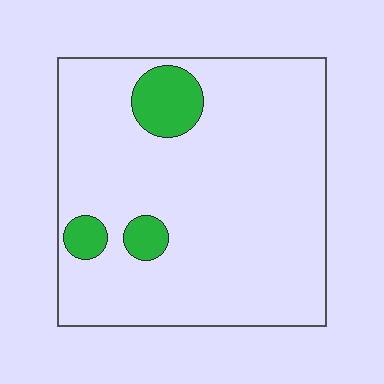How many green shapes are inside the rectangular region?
3.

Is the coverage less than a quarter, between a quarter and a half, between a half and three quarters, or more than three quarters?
Less than a quarter.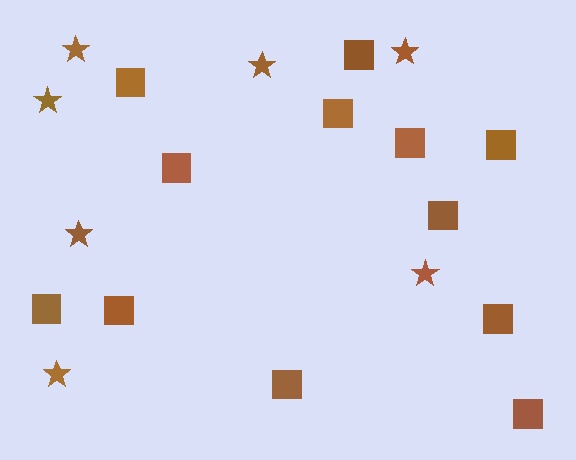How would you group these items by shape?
There are 2 groups: one group of squares (12) and one group of stars (7).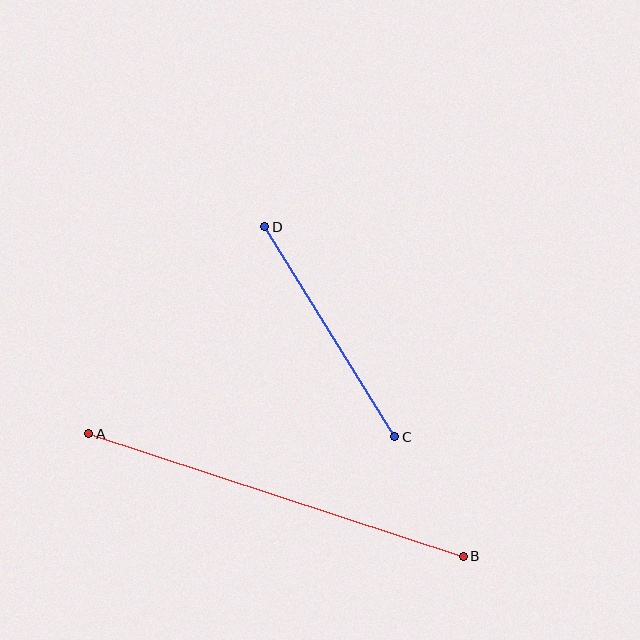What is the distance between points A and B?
The distance is approximately 394 pixels.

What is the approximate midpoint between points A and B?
The midpoint is at approximately (276, 495) pixels.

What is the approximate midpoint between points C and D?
The midpoint is at approximately (330, 332) pixels.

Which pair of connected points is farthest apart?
Points A and B are farthest apart.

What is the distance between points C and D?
The distance is approximately 247 pixels.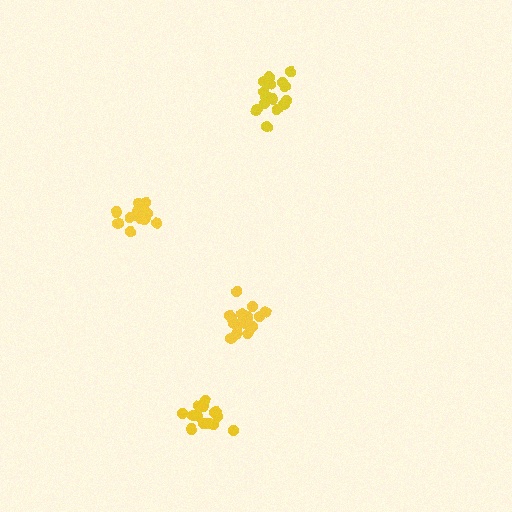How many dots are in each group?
Group 1: 19 dots, Group 2: 14 dots, Group 3: 16 dots, Group 4: 14 dots (63 total).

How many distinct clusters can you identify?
There are 4 distinct clusters.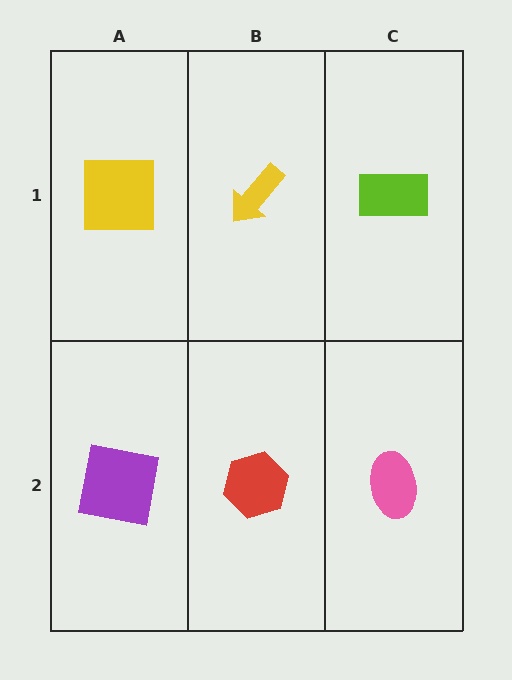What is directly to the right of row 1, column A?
A yellow arrow.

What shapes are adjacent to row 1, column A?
A purple square (row 2, column A), a yellow arrow (row 1, column B).